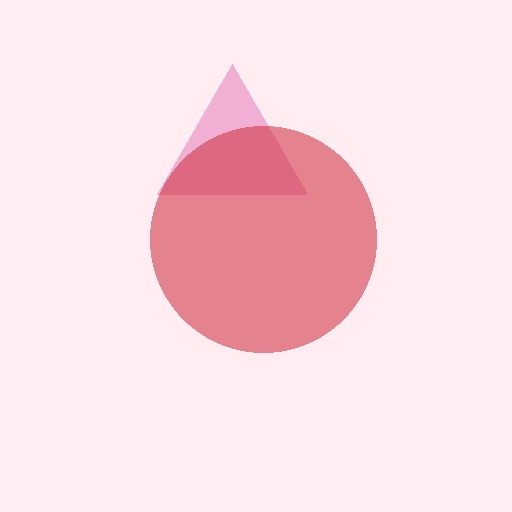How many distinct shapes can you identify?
There are 2 distinct shapes: a pink triangle, a red circle.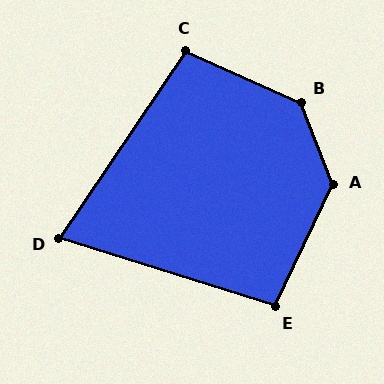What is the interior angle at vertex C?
Approximately 100 degrees (obtuse).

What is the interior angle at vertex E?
Approximately 98 degrees (obtuse).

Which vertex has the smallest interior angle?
D, at approximately 73 degrees.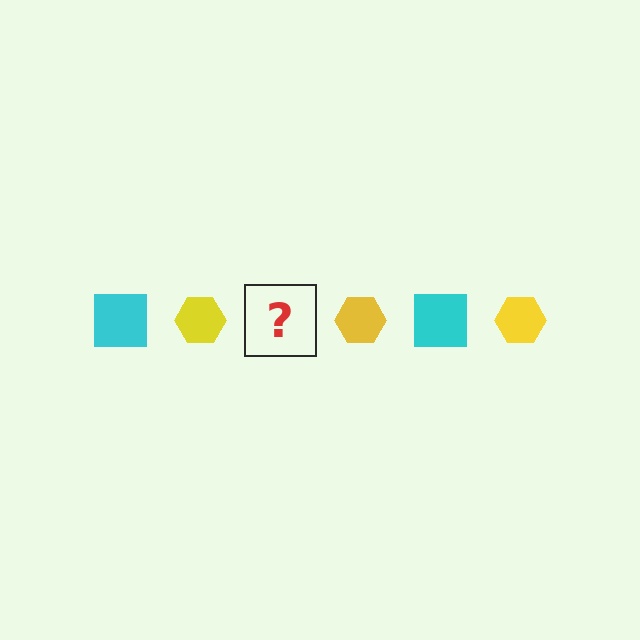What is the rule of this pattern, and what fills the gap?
The rule is that the pattern alternates between cyan square and yellow hexagon. The gap should be filled with a cyan square.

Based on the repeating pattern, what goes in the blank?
The blank should be a cyan square.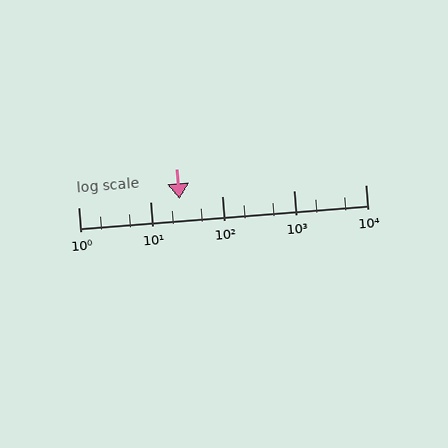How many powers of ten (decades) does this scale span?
The scale spans 4 decades, from 1 to 10000.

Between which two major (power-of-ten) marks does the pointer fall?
The pointer is between 10 and 100.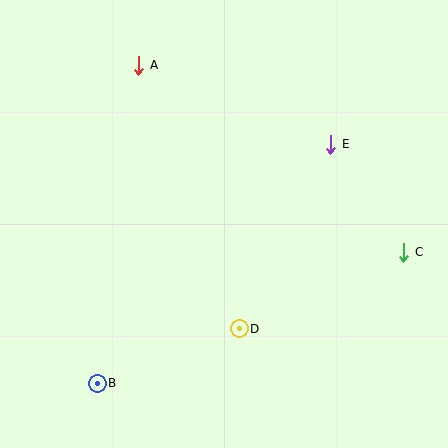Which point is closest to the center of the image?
Point D at (239, 329) is closest to the center.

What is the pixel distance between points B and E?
The distance between B and E is 334 pixels.